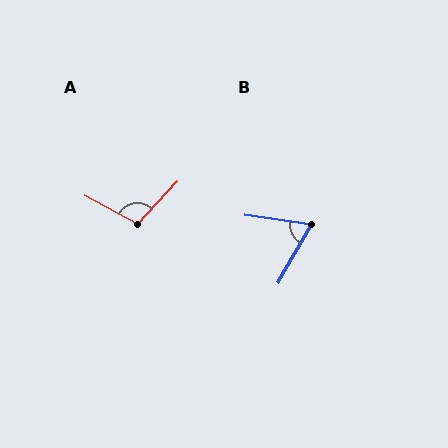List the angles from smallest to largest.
B (68°), A (105°).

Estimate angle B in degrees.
Approximately 68 degrees.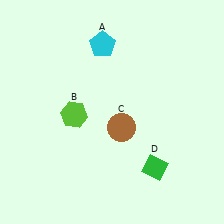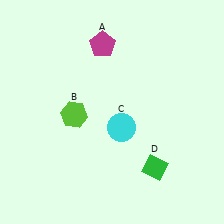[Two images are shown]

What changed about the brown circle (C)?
In Image 1, C is brown. In Image 2, it changed to cyan.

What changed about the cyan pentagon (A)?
In Image 1, A is cyan. In Image 2, it changed to magenta.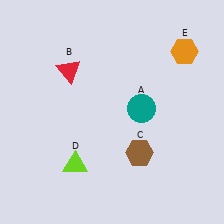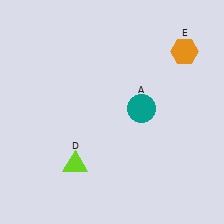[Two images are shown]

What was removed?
The brown hexagon (C), the red triangle (B) were removed in Image 2.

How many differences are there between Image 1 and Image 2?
There are 2 differences between the two images.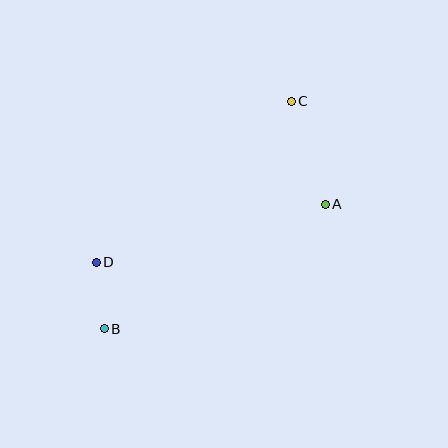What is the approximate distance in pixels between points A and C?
The distance between A and C is approximately 108 pixels.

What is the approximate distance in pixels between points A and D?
The distance between A and D is approximately 236 pixels.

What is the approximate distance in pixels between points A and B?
The distance between A and B is approximately 253 pixels.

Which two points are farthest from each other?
Points B and C are farthest from each other.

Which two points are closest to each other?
Points B and D are closest to each other.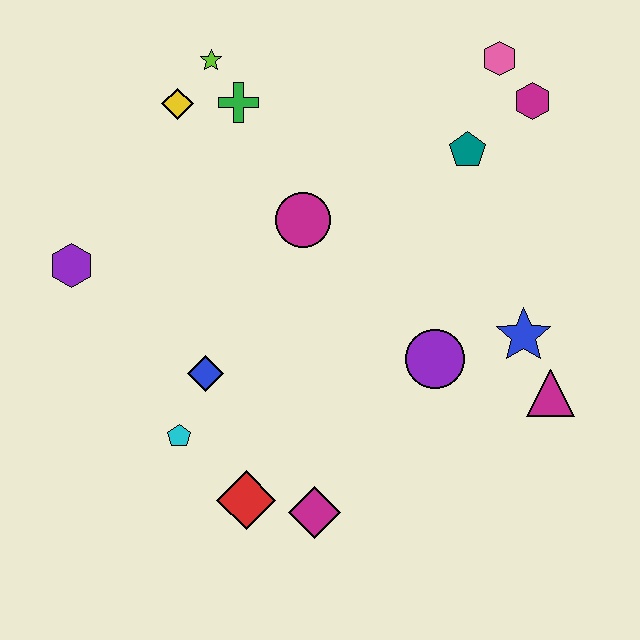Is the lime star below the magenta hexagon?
No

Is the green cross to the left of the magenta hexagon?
Yes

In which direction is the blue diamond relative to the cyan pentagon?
The blue diamond is above the cyan pentagon.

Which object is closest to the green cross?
The lime star is closest to the green cross.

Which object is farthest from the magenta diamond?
The pink hexagon is farthest from the magenta diamond.